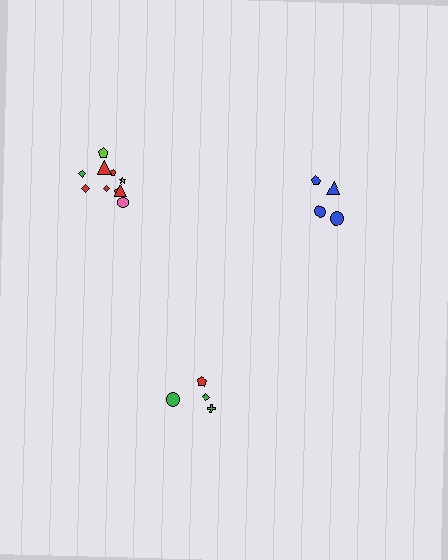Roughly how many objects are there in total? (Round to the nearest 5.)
Roughly 20 objects in total.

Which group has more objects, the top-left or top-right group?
The top-left group.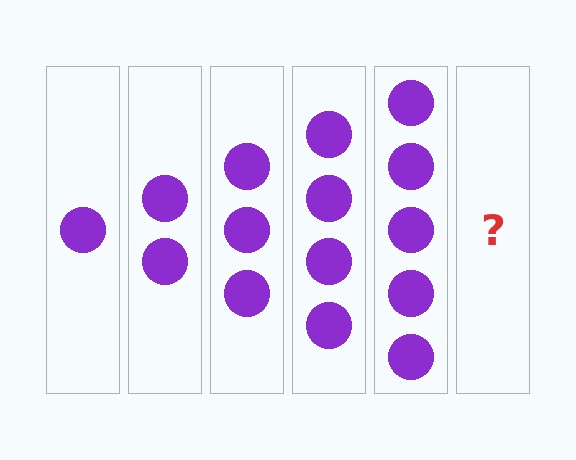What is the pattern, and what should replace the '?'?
The pattern is that each step adds one more circle. The '?' should be 6 circles.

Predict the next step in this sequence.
The next step is 6 circles.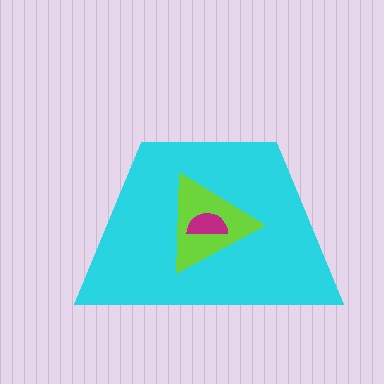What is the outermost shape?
The cyan trapezoid.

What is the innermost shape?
The magenta semicircle.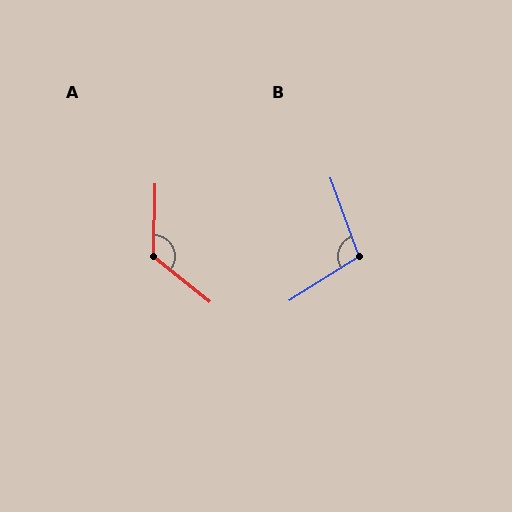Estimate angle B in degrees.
Approximately 102 degrees.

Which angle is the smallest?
B, at approximately 102 degrees.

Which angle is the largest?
A, at approximately 127 degrees.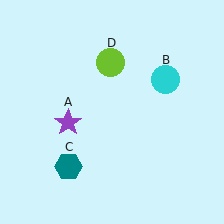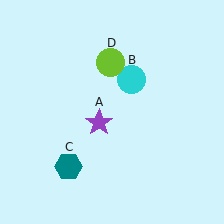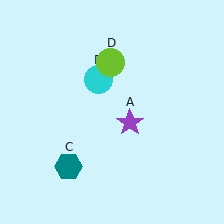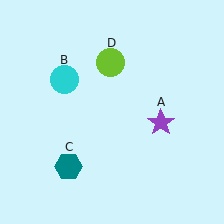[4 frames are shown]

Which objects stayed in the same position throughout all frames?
Teal hexagon (object C) and lime circle (object D) remained stationary.